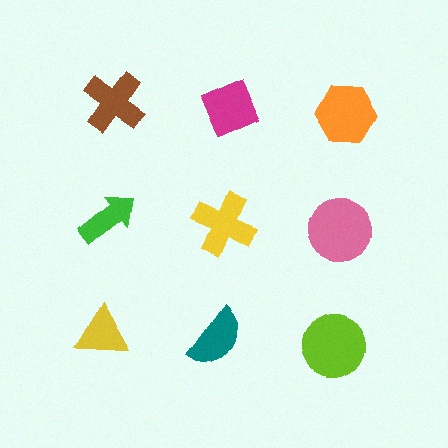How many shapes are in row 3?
3 shapes.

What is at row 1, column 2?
A magenta diamond.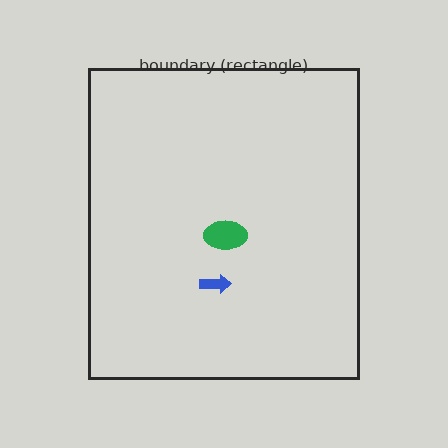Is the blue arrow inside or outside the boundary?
Inside.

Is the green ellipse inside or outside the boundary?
Inside.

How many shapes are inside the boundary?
2 inside, 0 outside.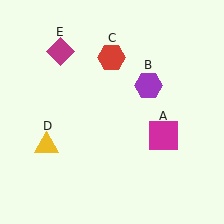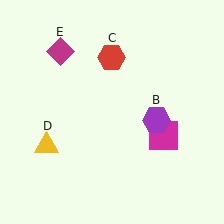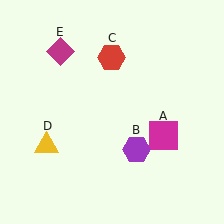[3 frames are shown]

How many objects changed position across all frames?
1 object changed position: purple hexagon (object B).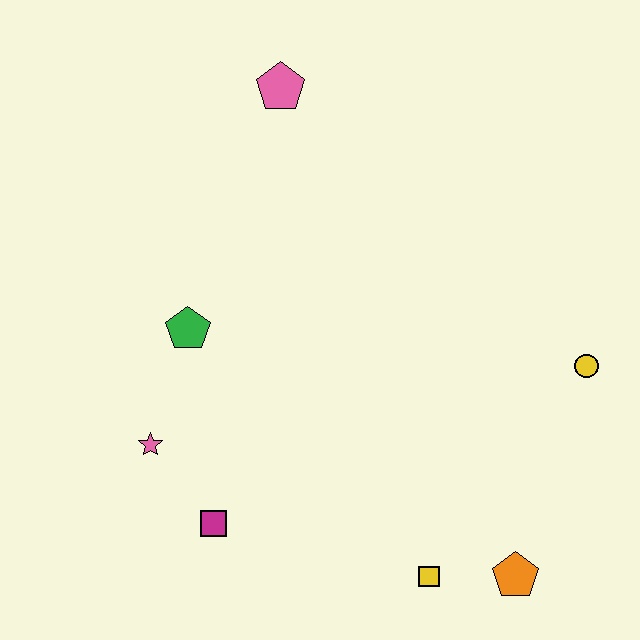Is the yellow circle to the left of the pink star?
No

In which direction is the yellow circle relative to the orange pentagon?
The yellow circle is above the orange pentagon.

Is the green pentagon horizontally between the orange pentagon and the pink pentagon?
No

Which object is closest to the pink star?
The magenta square is closest to the pink star.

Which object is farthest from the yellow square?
The pink pentagon is farthest from the yellow square.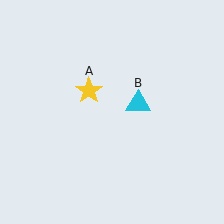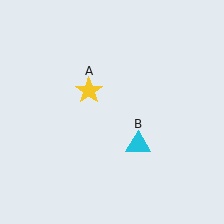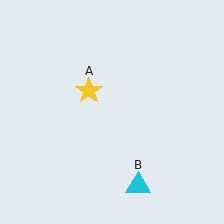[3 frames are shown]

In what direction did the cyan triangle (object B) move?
The cyan triangle (object B) moved down.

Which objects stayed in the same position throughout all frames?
Yellow star (object A) remained stationary.